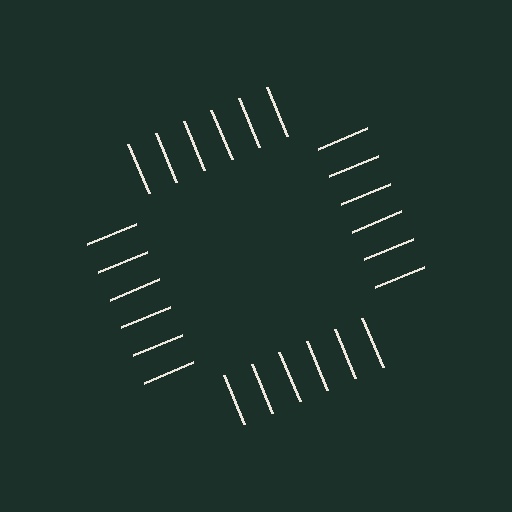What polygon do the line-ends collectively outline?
An illusory square — the line segments terminate on its edges but no continuous stroke is drawn.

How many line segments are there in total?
24 — 6 along each of the 4 edges.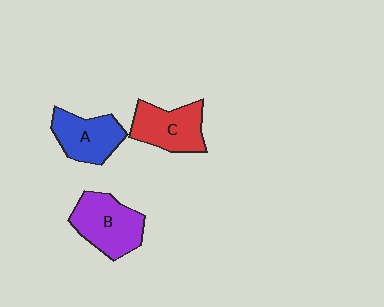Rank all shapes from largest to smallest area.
From largest to smallest: B (purple), C (red), A (blue).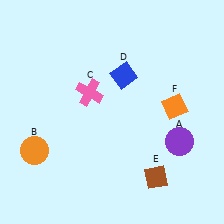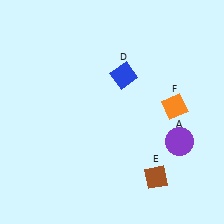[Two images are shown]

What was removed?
The orange circle (B), the pink cross (C) were removed in Image 2.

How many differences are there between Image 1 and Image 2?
There are 2 differences between the two images.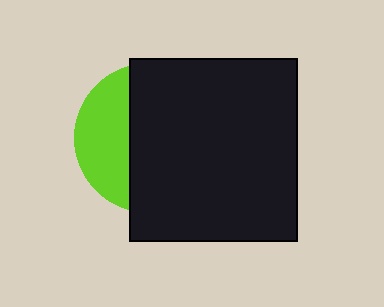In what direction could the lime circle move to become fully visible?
The lime circle could move left. That would shift it out from behind the black rectangle entirely.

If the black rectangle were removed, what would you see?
You would see the complete lime circle.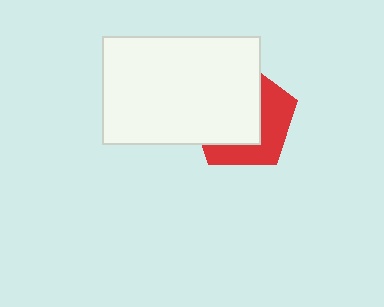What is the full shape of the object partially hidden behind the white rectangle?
The partially hidden object is a red pentagon.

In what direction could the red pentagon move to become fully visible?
The red pentagon could move toward the lower-right. That would shift it out from behind the white rectangle entirely.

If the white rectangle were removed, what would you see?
You would see the complete red pentagon.